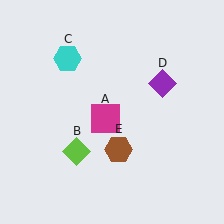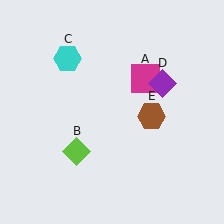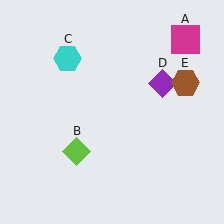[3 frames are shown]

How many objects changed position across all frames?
2 objects changed position: magenta square (object A), brown hexagon (object E).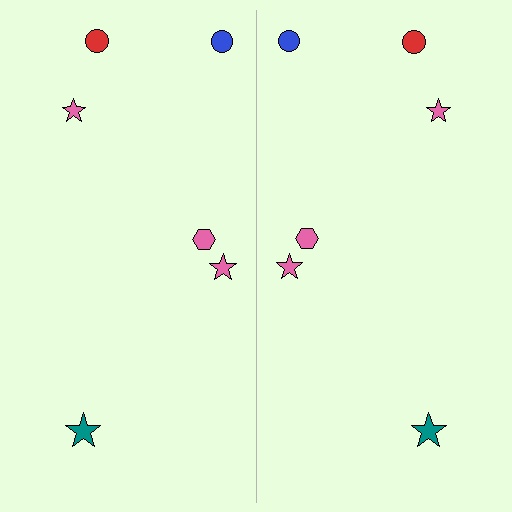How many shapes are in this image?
There are 12 shapes in this image.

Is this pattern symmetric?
Yes, this pattern has bilateral (reflection) symmetry.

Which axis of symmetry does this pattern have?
The pattern has a vertical axis of symmetry running through the center of the image.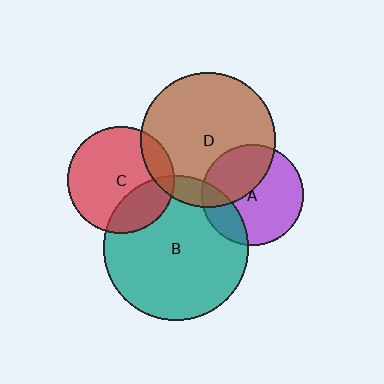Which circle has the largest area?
Circle B (teal).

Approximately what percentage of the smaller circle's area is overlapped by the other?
Approximately 40%.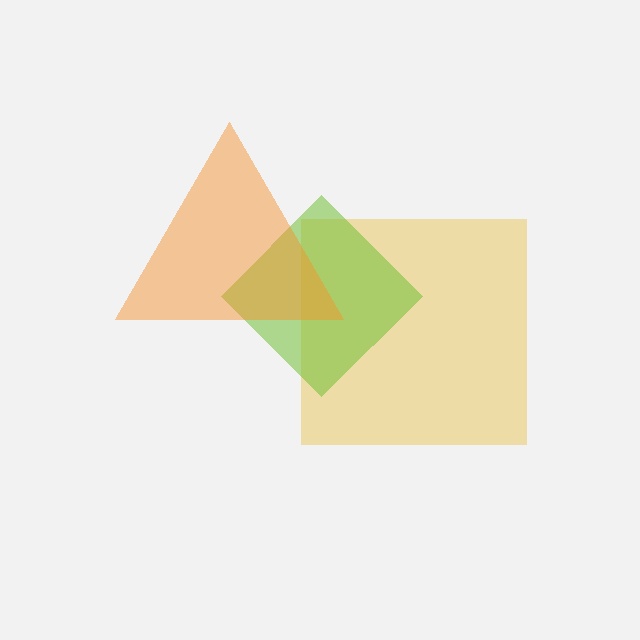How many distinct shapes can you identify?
There are 3 distinct shapes: a yellow square, a lime diamond, an orange triangle.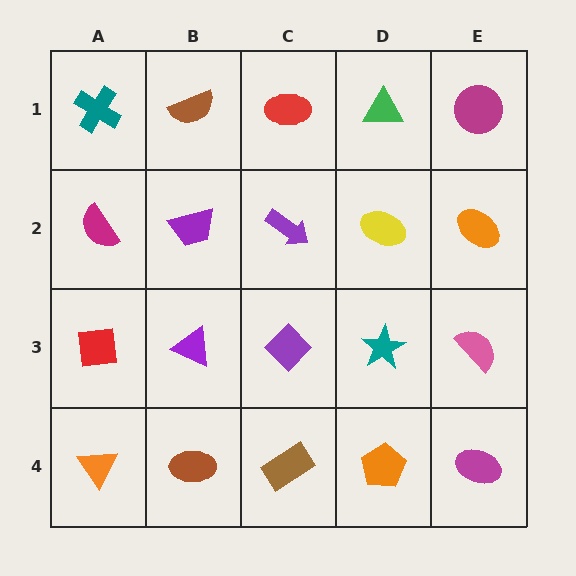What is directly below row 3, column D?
An orange pentagon.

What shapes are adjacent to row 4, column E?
A pink semicircle (row 3, column E), an orange pentagon (row 4, column D).